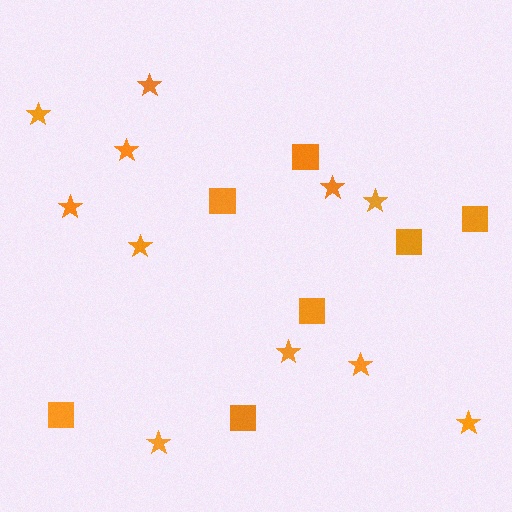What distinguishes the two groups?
There are 2 groups: one group of squares (7) and one group of stars (11).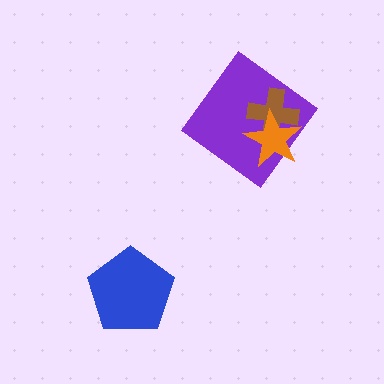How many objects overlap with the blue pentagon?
0 objects overlap with the blue pentagon.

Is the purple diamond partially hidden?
Yes, it is partially covered by another shape.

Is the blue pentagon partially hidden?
No, no other shape covers it.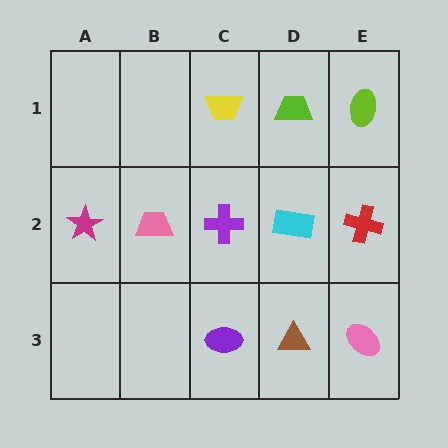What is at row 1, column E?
A lime ellipse.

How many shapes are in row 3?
3 shapes.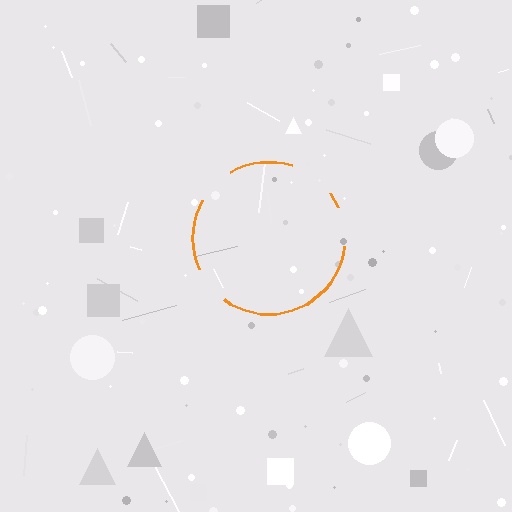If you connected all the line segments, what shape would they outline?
They would outline a circle.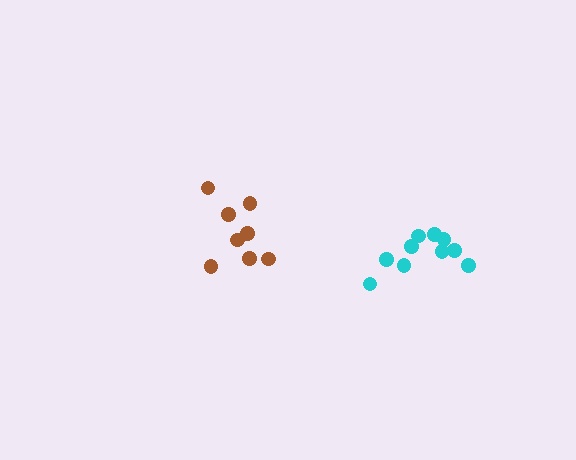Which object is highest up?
The brown cluster is topmost.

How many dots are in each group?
Group 1: 8 dots, Group 2: 10 dots (18 total).